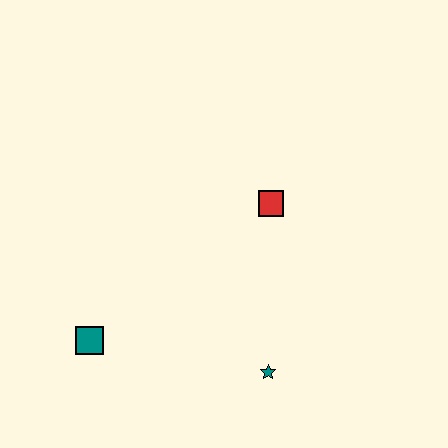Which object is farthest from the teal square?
The red square is farthest from the teal square.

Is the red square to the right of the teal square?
Yes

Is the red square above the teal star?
Yes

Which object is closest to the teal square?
The teal star is closest to the teal square.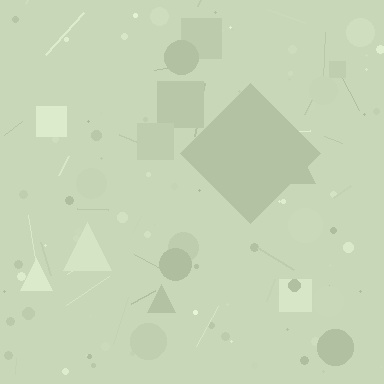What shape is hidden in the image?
A diamond is hidden in the image.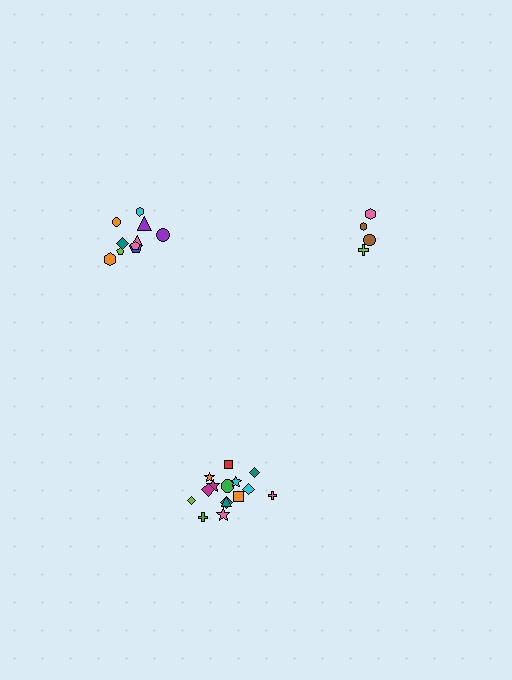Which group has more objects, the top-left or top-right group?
The top-left group.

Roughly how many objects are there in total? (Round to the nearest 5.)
Roughly 30 objects in total.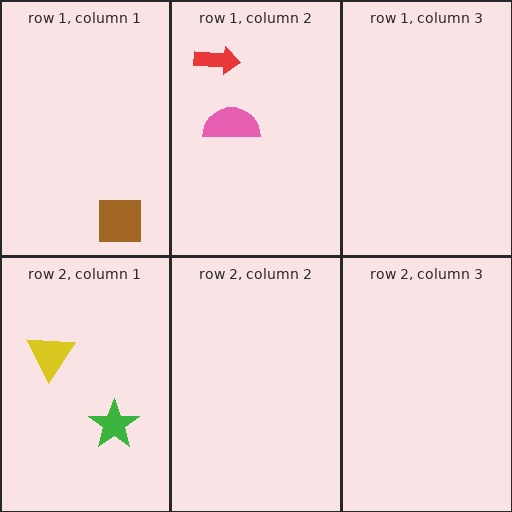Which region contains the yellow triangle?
The row 2, column 1 region.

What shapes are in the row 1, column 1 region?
The brown square.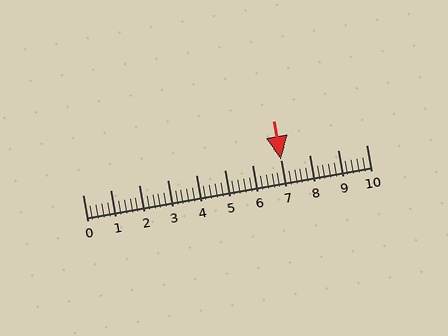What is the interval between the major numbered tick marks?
The major tick marks are spaced 1 units apart.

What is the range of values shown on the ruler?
The ruler shows values from 0 to 10.